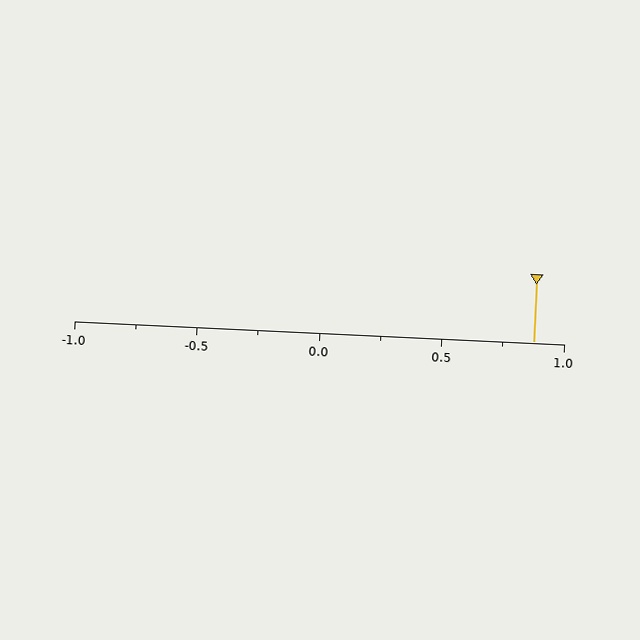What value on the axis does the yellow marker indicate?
The marker indicates approximately 0.88.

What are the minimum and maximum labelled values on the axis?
The axis runs from -1.0 to 1.0.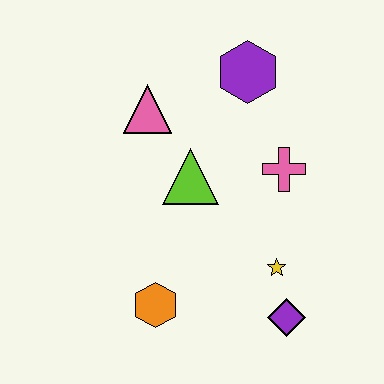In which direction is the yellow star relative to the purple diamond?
The yellow star is above the purple diamond.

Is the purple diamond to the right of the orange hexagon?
Yes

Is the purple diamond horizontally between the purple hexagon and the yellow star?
No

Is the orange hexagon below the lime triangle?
Yes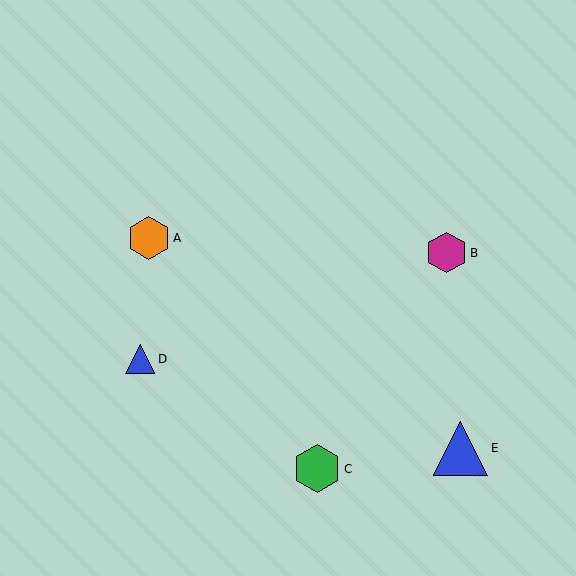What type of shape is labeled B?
Shape B is a magenta hexagon.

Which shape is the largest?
The blue triangle (labeled E) is the largest.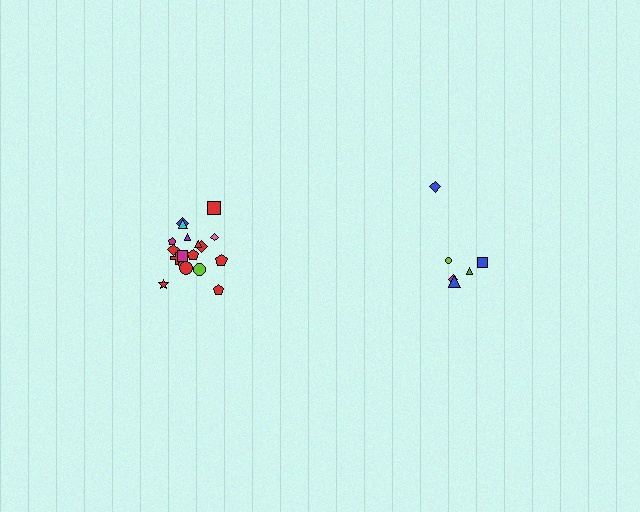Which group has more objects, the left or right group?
The left group.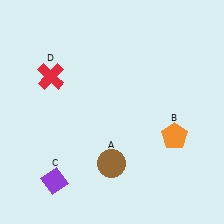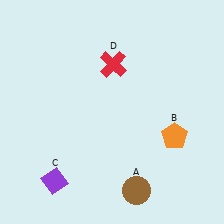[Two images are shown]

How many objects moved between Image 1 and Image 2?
2 objects moved between the two images.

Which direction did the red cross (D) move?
The red cross (D) moved right.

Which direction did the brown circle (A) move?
The brown circle (A) moved down.